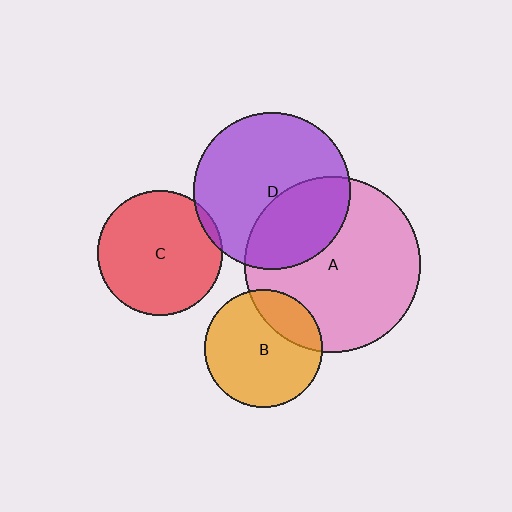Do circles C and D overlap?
Yes.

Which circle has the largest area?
Circle A (pink).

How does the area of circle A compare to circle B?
Approximately 2.2 times.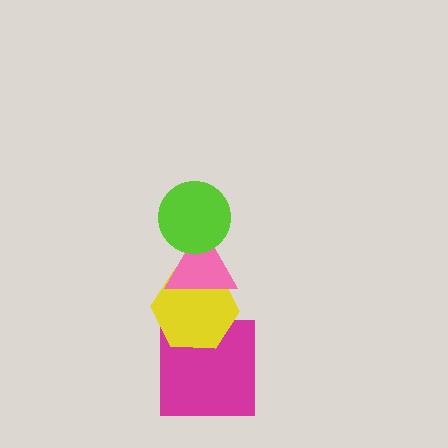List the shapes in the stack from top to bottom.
From top to bottom: the lime circle, the pink triangle, the yellow hexagon, the magenta square.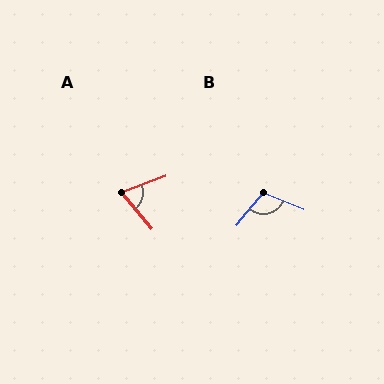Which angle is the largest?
B, at approximately 107 degrees.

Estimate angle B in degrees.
Approximately 107 degrees.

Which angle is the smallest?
A, at approximately 70 degrees.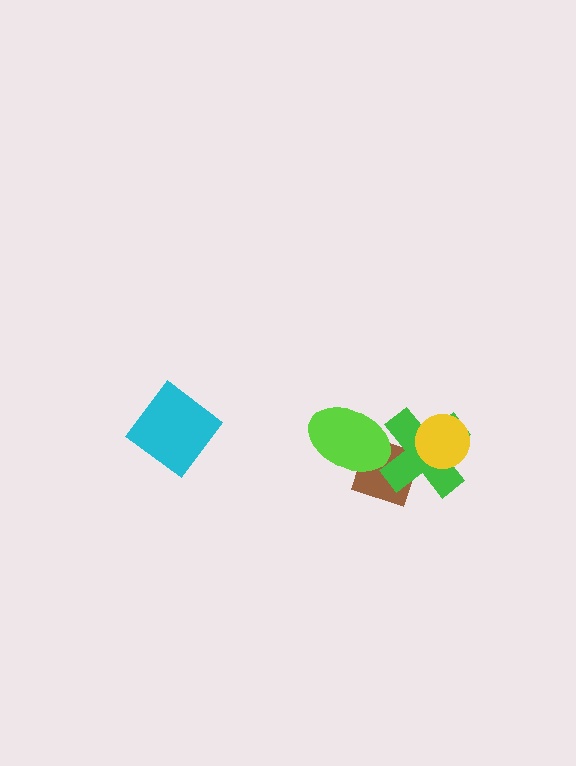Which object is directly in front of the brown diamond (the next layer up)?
The green cross is directly in front of the brown diamond.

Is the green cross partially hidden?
Yes, it is partially covered by another shape.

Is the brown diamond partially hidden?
Yes, it is partially covered by another shape.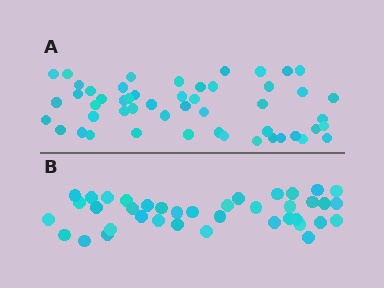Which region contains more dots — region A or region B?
Region A (the top region) has more dots.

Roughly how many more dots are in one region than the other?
Region A has roughly 12 or so more dots than region B.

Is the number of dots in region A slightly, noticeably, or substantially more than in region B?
Region A has noticeably more, but not dramatically so. The ratio is roughly 1.3 to 1.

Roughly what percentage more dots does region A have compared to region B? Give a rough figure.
About 30% more.